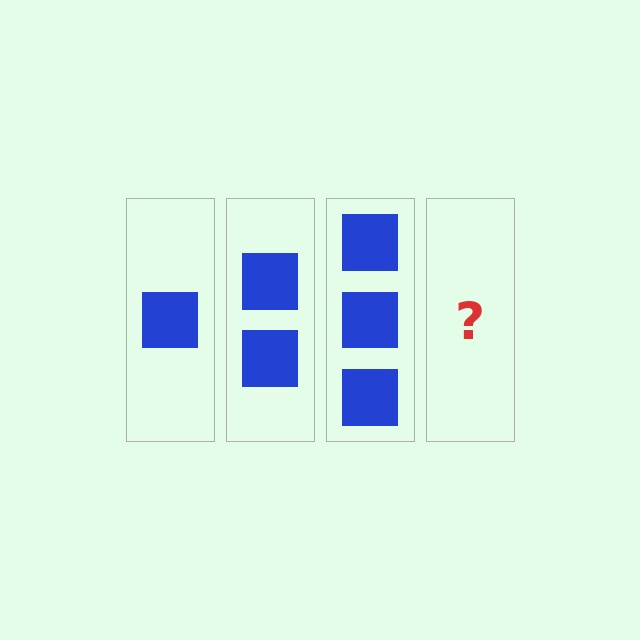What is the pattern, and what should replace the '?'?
The pattern is that each step adds one more square. The '?' should be 4 squares.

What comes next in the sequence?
The next element should be 4 squares.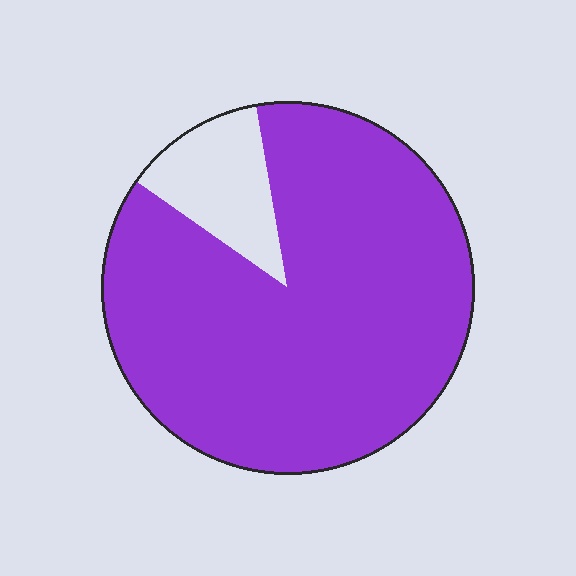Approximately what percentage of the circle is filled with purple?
Approximately 90%.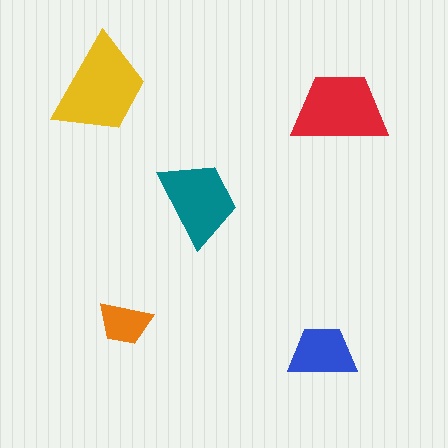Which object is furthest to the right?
The red trapezoid is rightmost.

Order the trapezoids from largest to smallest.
the yellow one, the red one, the teal one, the blue one, the orange one.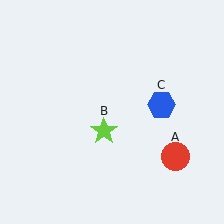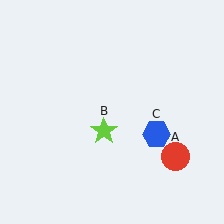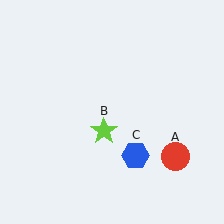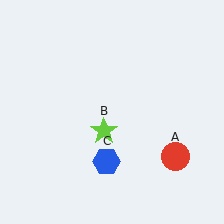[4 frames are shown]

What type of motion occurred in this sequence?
The blue hexagon (object C) rotated clockwise around the center of the scene.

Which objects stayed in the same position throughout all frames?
Red circle (object A) and lime star (object B) remained stationary.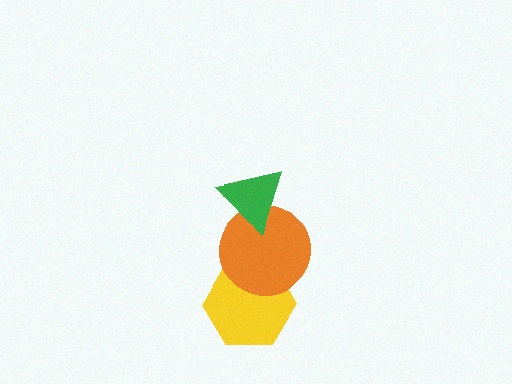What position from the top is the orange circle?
The orange circle is 2nd from the top.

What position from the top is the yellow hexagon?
The yellow hexagon is 3rd from the top.